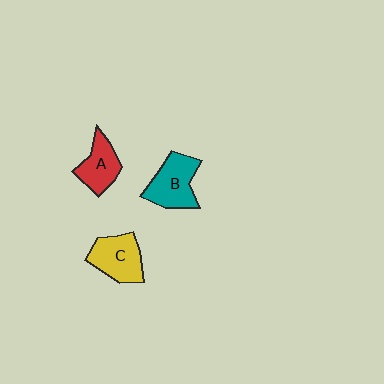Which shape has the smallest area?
Shape A (red).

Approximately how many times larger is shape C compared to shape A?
Approximately 1.2 times.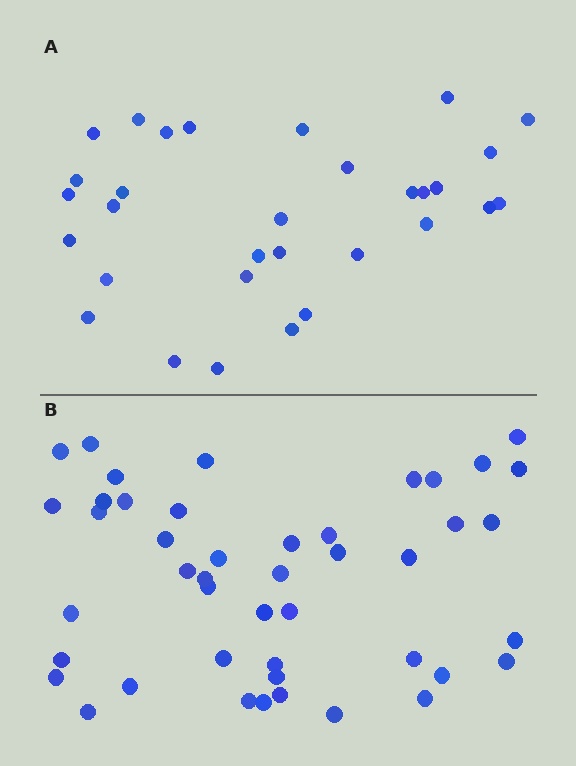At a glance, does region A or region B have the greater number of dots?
Region B (the bottom region) has more dots.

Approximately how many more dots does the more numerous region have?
Region B has approximately 15 more dots than region A.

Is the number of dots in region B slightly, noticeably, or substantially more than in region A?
Region B has substantially more. The ratio is roughly 1.5 to 1.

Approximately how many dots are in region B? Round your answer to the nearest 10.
About 40 dots. (The exact count is 45, which rounds to 40.)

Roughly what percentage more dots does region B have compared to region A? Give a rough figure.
About 45% more.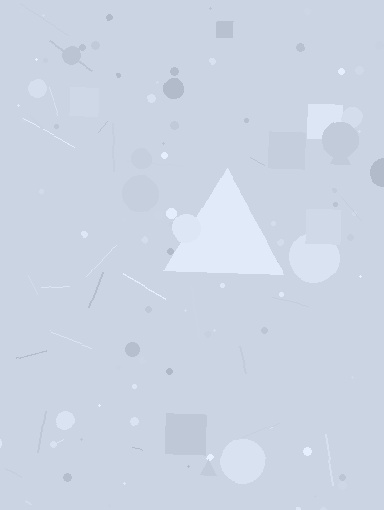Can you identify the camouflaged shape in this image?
The camouflaged shape is a triangle.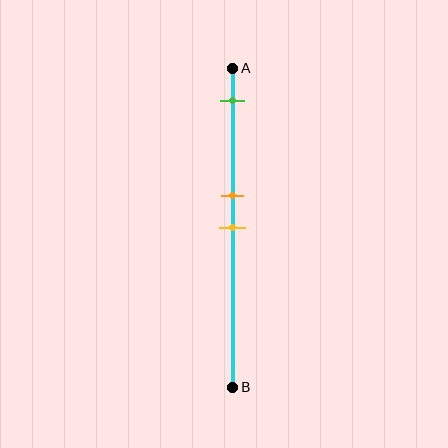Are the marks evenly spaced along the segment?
No, the marks are not evenly spaced.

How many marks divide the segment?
There are 3 marks dividing the segment.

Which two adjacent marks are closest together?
The orange and yellow marks are the closest adjacent pair.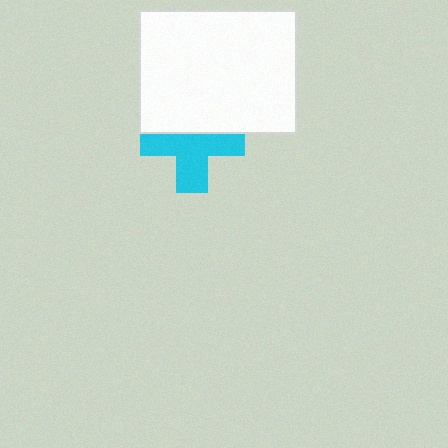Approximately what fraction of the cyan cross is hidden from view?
Roughly 38% of the cyan cross is hidden behind the white rectangle.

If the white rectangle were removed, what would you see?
You would see the complete cyan cross.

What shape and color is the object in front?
The object in front is a white rectangle.